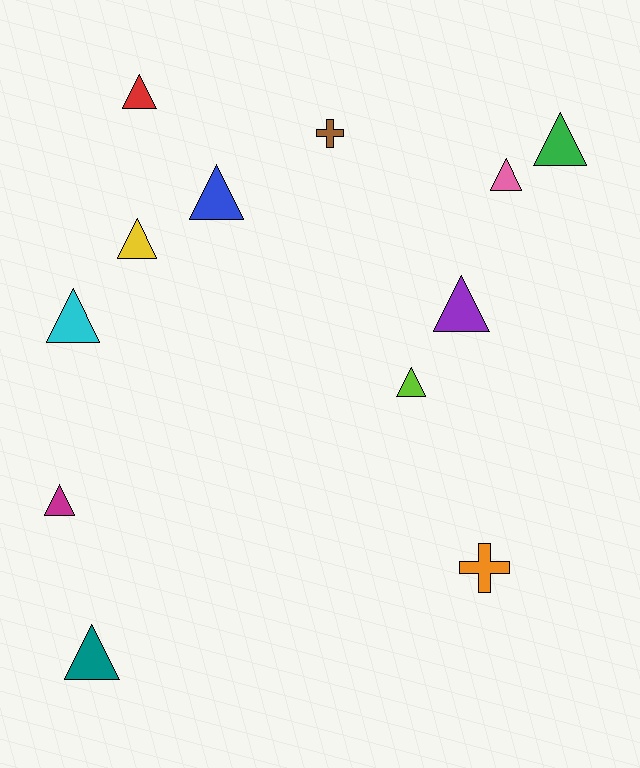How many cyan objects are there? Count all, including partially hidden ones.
There is 1 cyan object.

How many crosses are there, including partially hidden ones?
There are 2 crosses.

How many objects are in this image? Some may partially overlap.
There are 12 objects.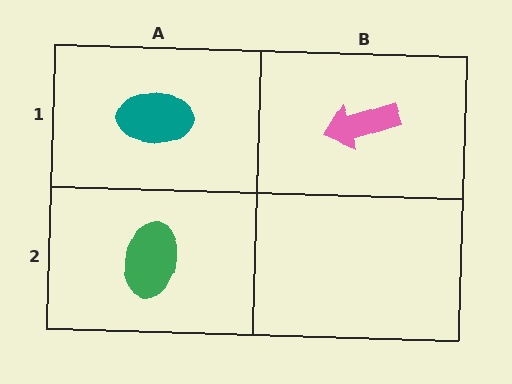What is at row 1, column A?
A teal ellipse.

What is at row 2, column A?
A green ellipse.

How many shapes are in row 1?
2 shapes.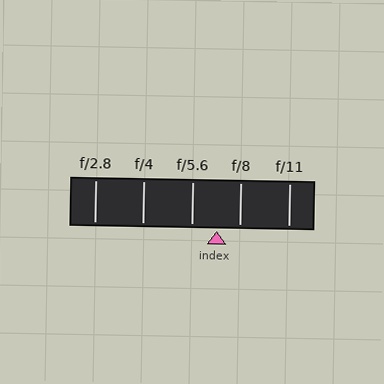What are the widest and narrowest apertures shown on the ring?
The widest aperture shown is f/2.8 and the narrowest is f/11.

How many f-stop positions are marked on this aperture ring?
There are 5 f-stop positions marked.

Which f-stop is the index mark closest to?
The index mark is closest to f/8.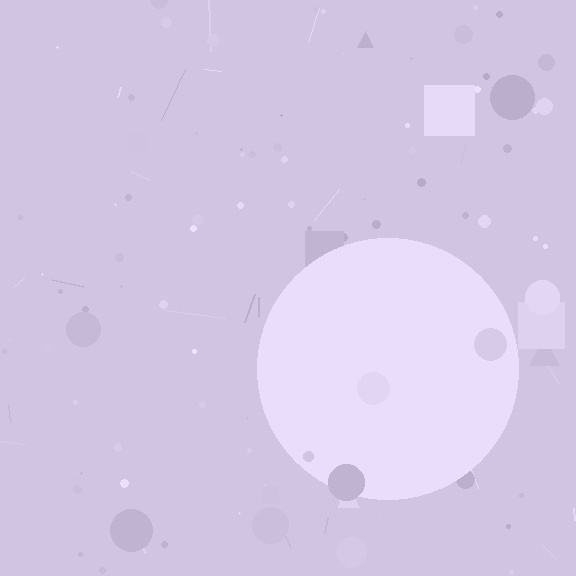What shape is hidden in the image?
A circle is hidden in the image.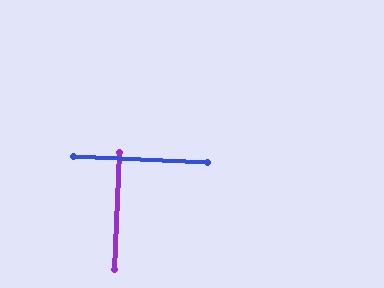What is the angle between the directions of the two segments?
Approximately 90 degrees.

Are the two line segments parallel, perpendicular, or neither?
Perpendicular — they meet at approximately 90°.